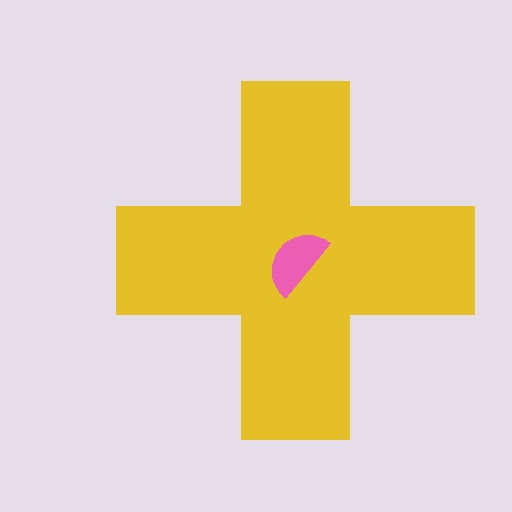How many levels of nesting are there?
2.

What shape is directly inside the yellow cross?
The pink semicircle.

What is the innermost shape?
The pink semicircle.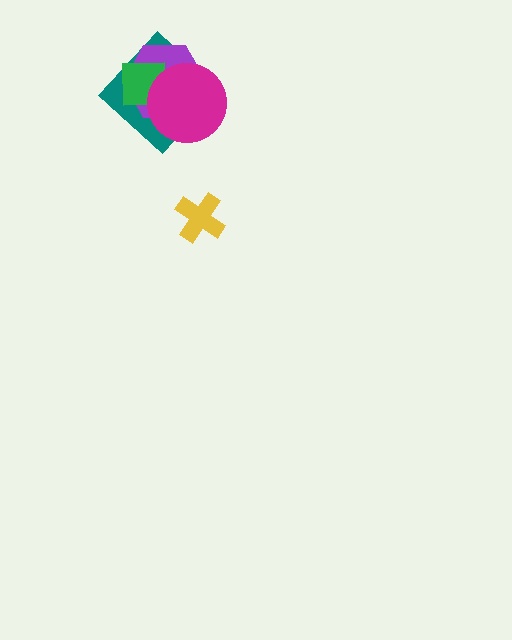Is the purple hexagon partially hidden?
Yes, it is partially covered by another shape.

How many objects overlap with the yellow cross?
0 objects overlap with the yellow cross.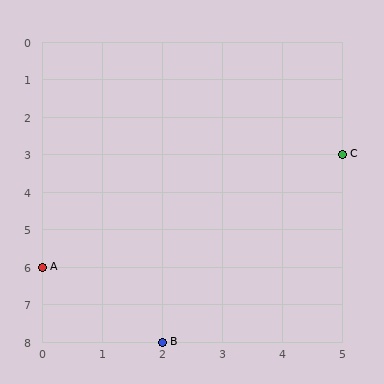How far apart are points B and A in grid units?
Points B and A are 2 columns and 2 rows apart (about 2.8 grid units diagonally).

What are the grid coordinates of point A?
Point A is at grid coordinates (0, 6).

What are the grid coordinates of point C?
Point C is at grid coordinates (5, 3).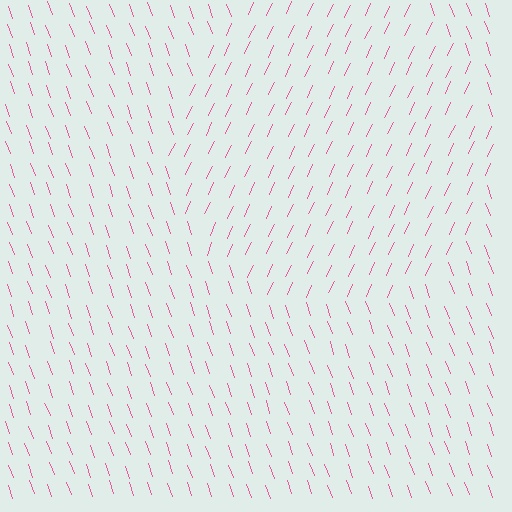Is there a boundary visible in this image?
Yes, there is a texture boundary formed by a change in line orientation.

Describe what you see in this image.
The image is filled with small pink line segments. A circle region in the image has lines oriented differently from the surrounding lines, creating a visible texture boundary.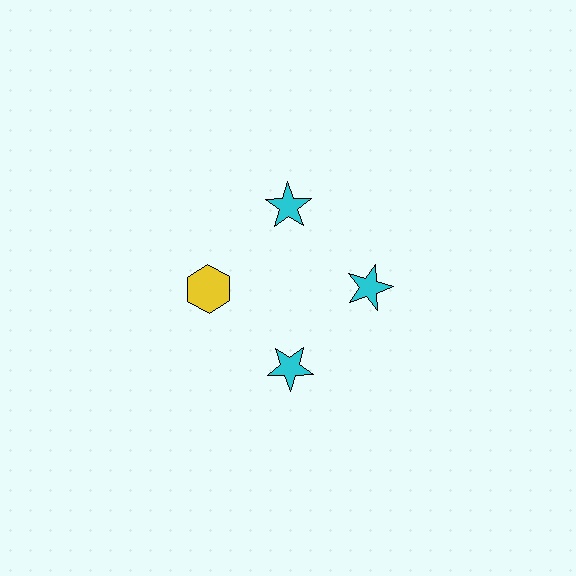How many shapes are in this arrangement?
There are 4 shapes arranged in a ring pattern.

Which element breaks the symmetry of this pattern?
The yellow hexagon at roughly the 9 o'clock position breaks the symmetry. All other shapes are cyan stars.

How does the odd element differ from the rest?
It differs in both color (yellow instead of cyan) and shape (hexagon instead of star).